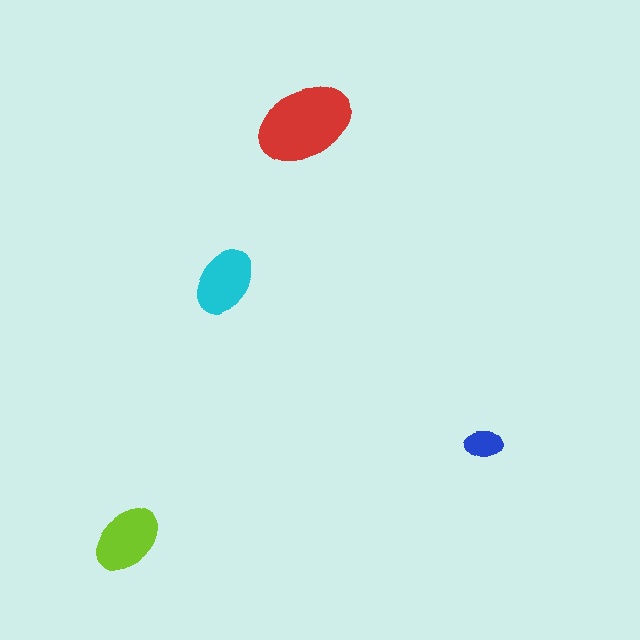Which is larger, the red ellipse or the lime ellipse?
The red one.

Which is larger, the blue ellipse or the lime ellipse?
The lime one.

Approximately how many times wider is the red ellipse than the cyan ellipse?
About 1.5 times wider.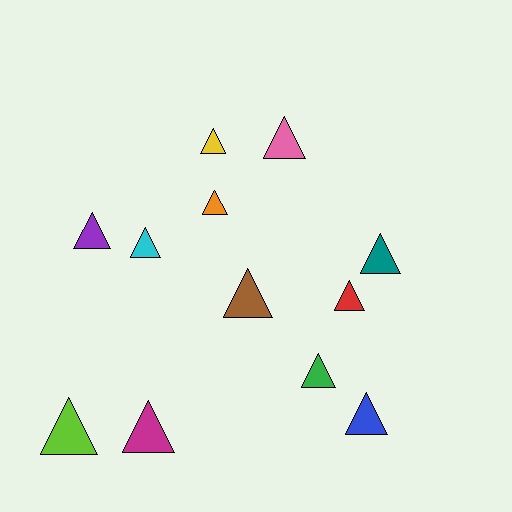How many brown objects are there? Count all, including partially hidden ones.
There is 1 brown object.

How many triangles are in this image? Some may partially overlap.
There are 12 triangles.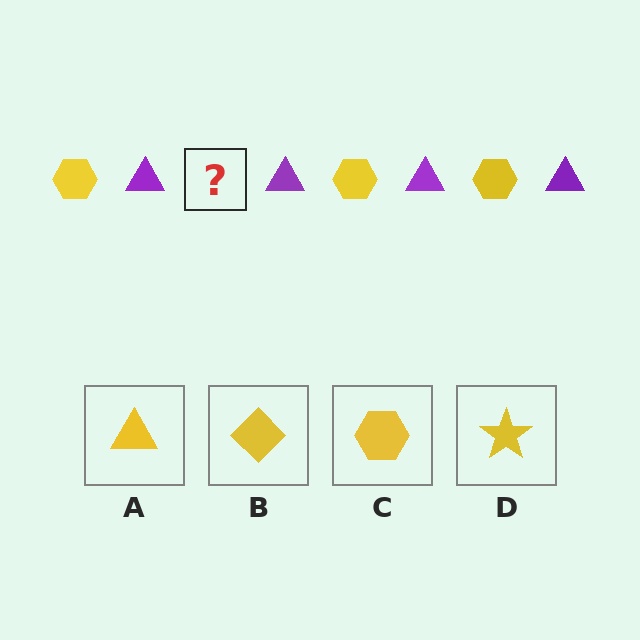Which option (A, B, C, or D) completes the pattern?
C.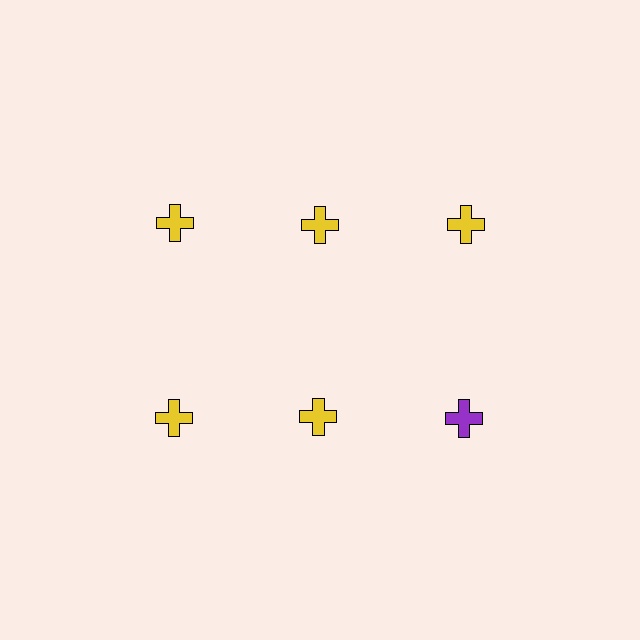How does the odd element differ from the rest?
It has a different color: purple instead of yellow.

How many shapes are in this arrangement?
There are 6 shapes arranged in a grid pattern.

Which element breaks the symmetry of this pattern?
The purple cross in the second row, center column breaks the symmetry. All other shapes are yellow crosses.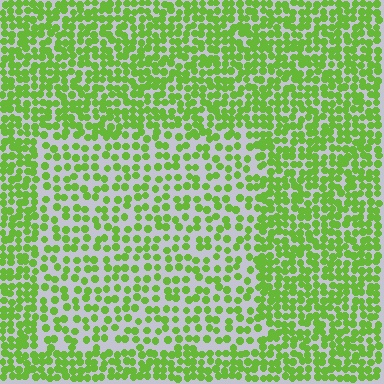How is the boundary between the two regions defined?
The boundary is defined by a change in element density (approximately 1.8x ratio). All elements are the same color, size, and shape.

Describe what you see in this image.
The image contains small lime elements arranged at two different densities. A rectangle-shaped region is visible where the elements are less densely packed than the surrounding area.